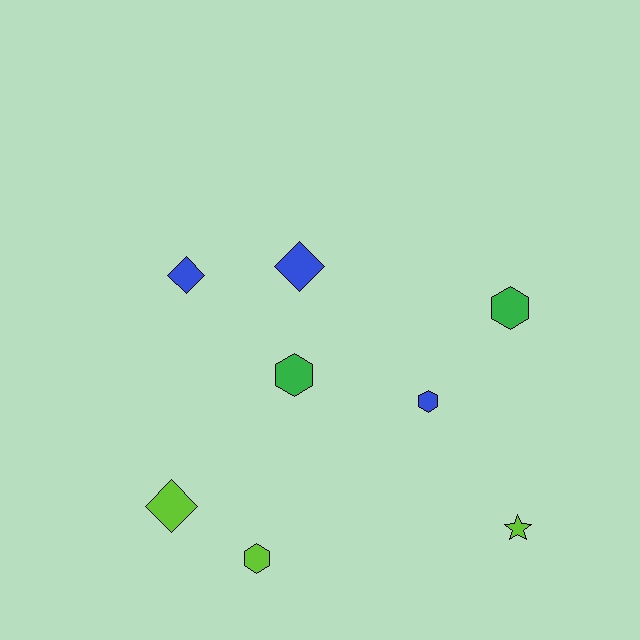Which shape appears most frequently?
Hexagon, with 4 objects.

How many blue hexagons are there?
There is 1 blue hexagon.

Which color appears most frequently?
Lime, with 3 objects.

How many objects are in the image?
There are 8 objects.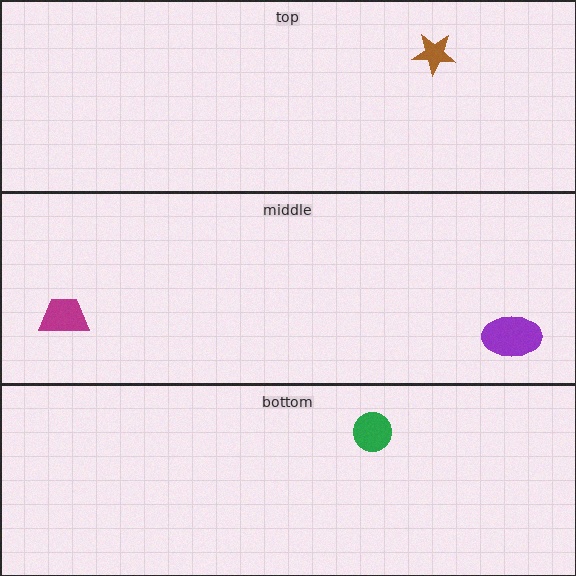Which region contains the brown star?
The top region.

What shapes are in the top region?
The brown star.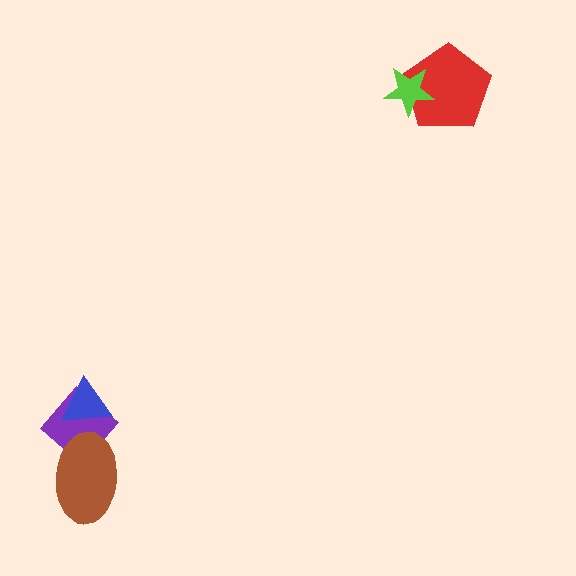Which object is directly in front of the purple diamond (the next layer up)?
The brown ellipse is directly in front of the purple diamond.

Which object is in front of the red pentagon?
The lime star is in front of the red pentagon.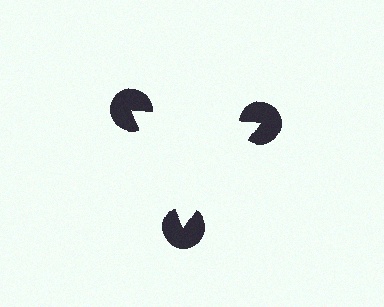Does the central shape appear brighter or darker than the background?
It typically appears slightly brighter than the background, even though no actual brightness change is drawn.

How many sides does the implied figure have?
3 sides.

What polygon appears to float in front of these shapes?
An illusory triangle — its edges are inferred from the aligned wedge cuts in the pac-man discs, not physically drawn.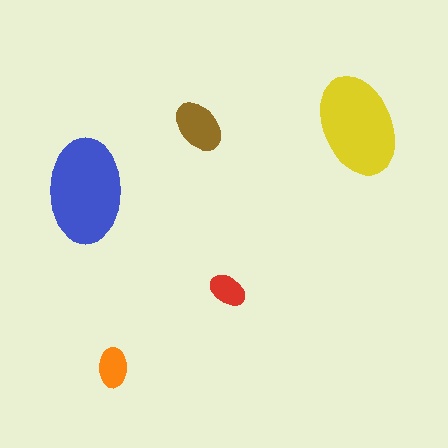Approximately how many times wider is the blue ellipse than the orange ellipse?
About 2.5 times wider.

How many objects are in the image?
There are 5 objects in the image.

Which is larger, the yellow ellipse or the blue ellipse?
The blue one.